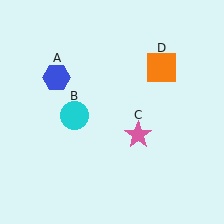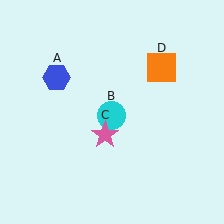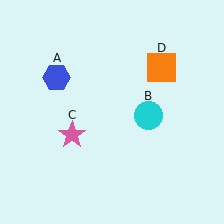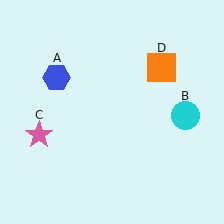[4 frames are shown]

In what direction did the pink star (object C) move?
The pink star (object C) moved left.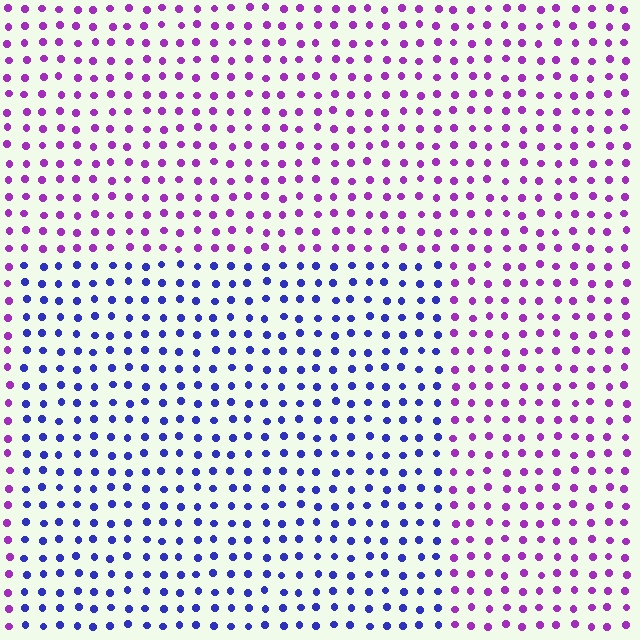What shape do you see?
I see a rectangle.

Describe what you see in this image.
The image is filled with small purple elements in a uniform arrangement. A rectangle-shaped region is visible where the elements are tinted to a slightly different hue, forming a subtle color boundary.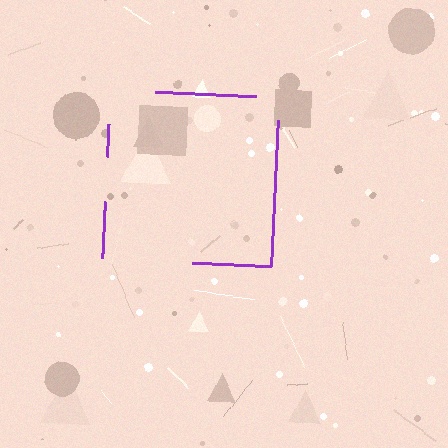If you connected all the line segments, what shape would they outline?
They would outline a square.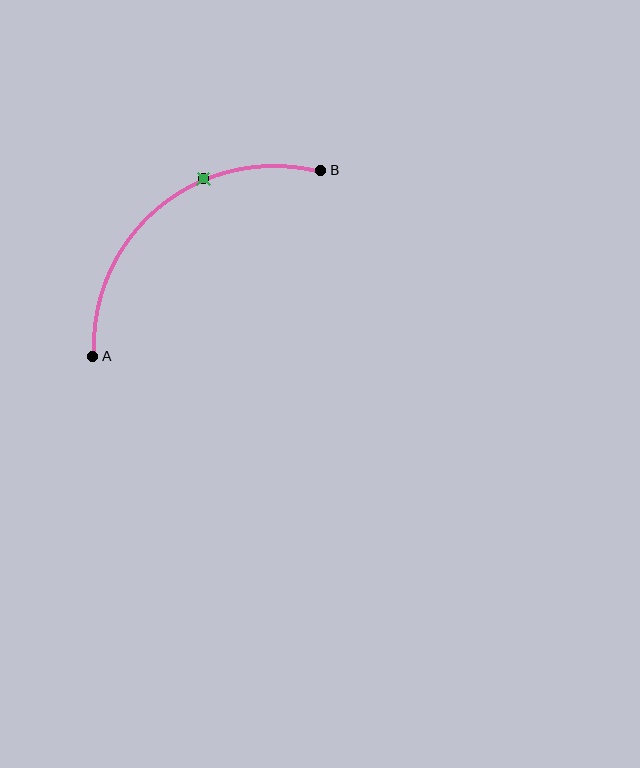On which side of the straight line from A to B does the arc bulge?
The arc bulges above and to the left of the straight line connecting A and B.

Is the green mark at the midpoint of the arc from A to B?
No. The green mark lies on the arc but is closer to endpoint B. The arc midpoint would be at the point on the curve equidistant along the arc from both A and B.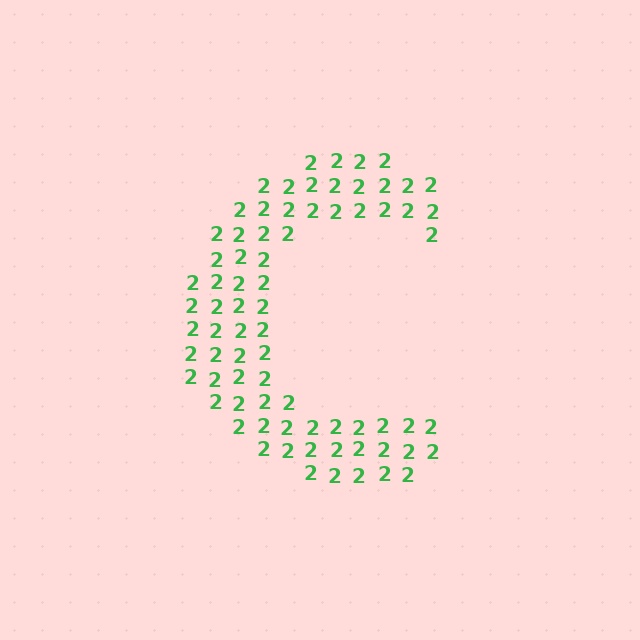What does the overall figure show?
The overall figure shows the letter C.